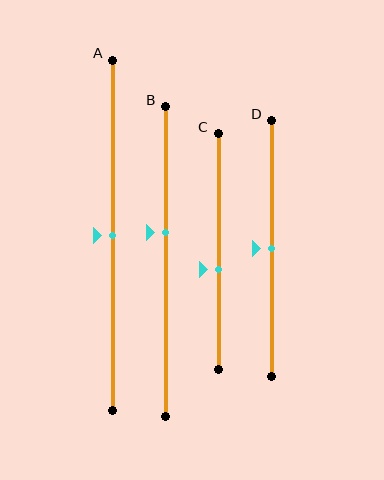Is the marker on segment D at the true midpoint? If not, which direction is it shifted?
Yes, the marker on segment D is at the true midpoint.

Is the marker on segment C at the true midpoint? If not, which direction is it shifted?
No, the marker on segment C is shifted downward by about 8% of the segment length.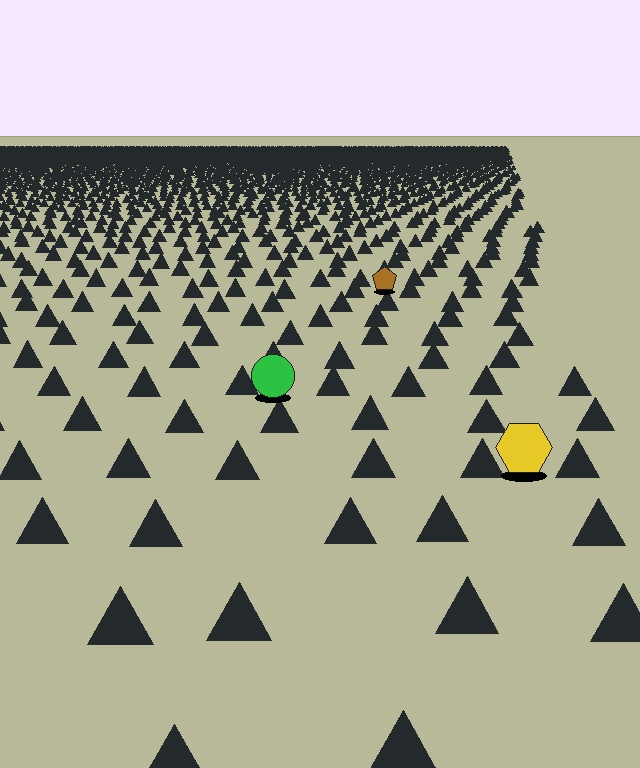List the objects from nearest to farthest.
From nearest to farthest: the yellow hexagon, the green circle, the brown pentagon.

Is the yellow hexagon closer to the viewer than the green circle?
Yes. The yellow hexagon is closer — you can tell from the texture gradient: the ground texture is coarser near it.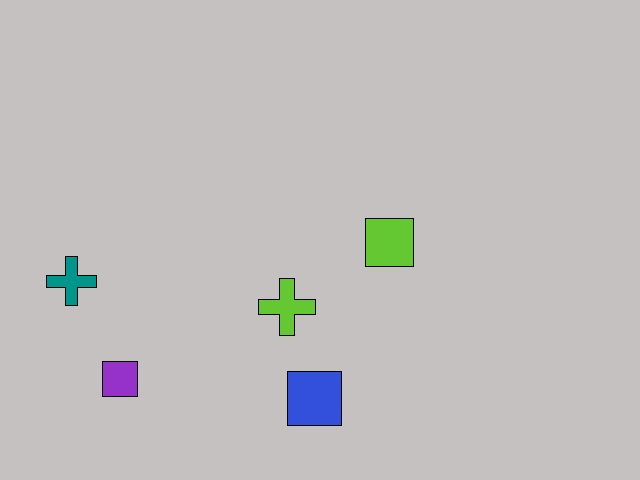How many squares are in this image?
There are 3 squares.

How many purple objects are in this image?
There is 1 purple object.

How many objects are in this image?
There are 5 objects.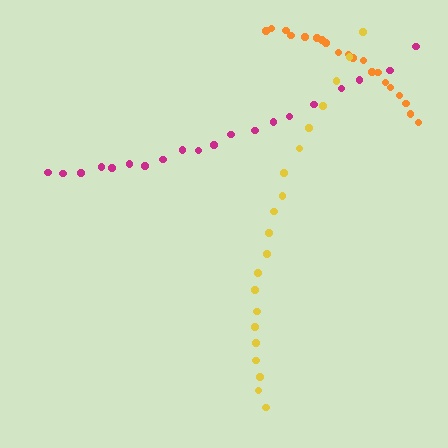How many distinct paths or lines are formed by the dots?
There are 3 distinct paths.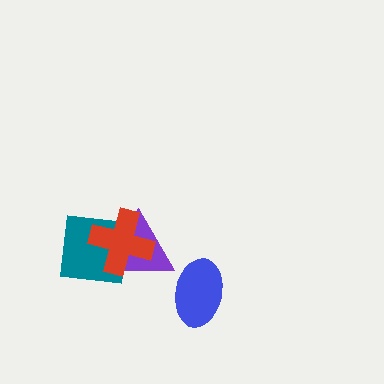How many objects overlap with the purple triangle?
2 objects overlap with the purple triangle.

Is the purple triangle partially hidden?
Yes, it is partially covered by another shape.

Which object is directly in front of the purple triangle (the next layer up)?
The teal square is directly in front of the purple triangle.